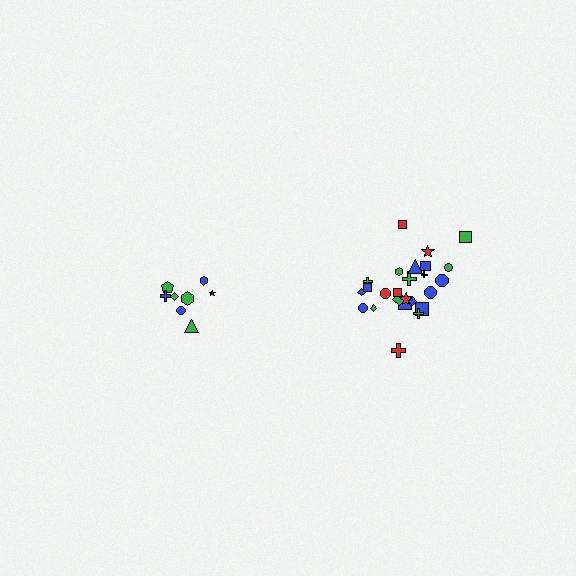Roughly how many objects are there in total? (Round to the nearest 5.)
Roughly 35 objects in total.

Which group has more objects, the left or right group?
The right group.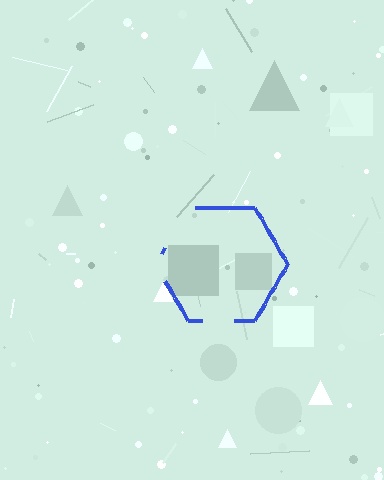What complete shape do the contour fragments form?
The contour fragments form a hexagon.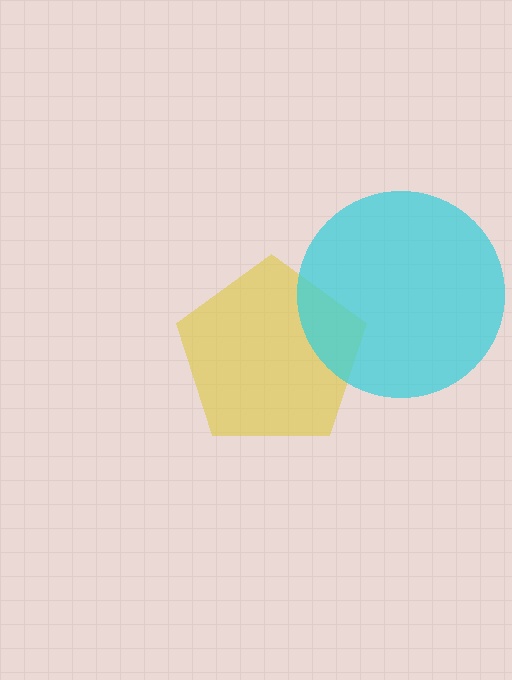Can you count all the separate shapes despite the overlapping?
Yes, there are 2 separate shapes.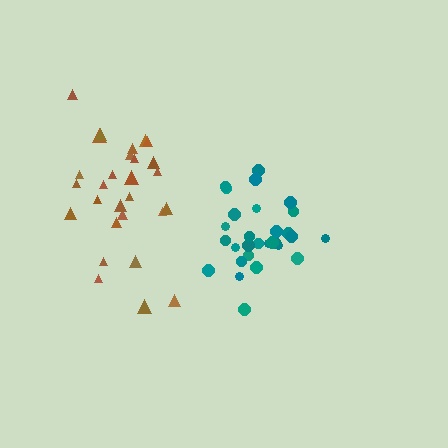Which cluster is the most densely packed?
Teal.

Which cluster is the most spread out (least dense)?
Brown.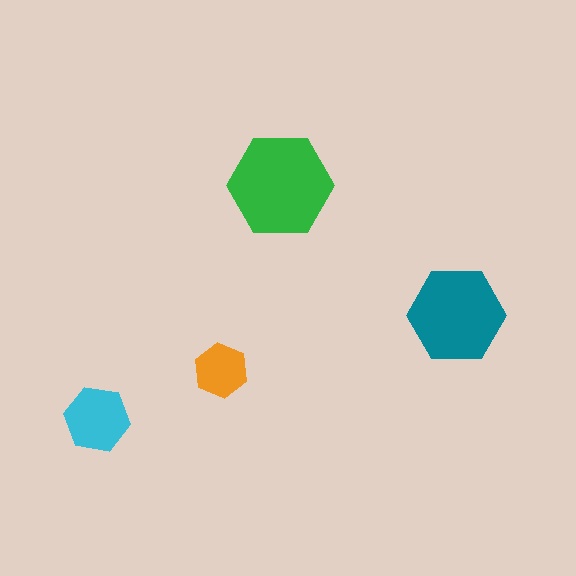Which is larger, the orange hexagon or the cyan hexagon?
The cyan one.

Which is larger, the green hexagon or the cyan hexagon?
The green one.